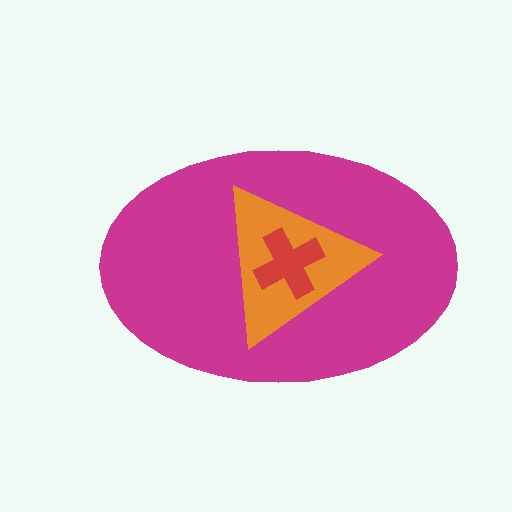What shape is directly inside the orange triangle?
The red cross.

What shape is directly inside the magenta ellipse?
The orange triangle.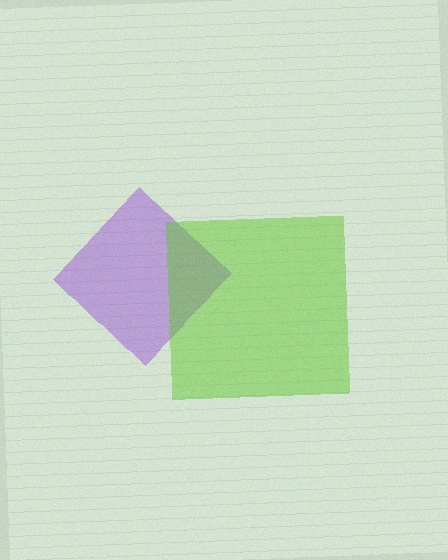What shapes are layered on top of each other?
The layered shapes are: a purple diamond, a lime square.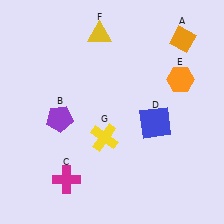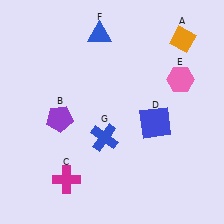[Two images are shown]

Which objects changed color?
E changed from orange to pink. F changed from yellow to blue. G changed from yellow to blue.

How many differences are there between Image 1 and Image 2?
There are 3 differences between the two images.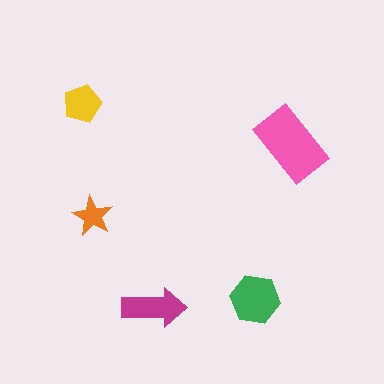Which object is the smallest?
The orange star.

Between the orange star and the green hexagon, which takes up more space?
The green hexagon.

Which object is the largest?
The pink rectangle.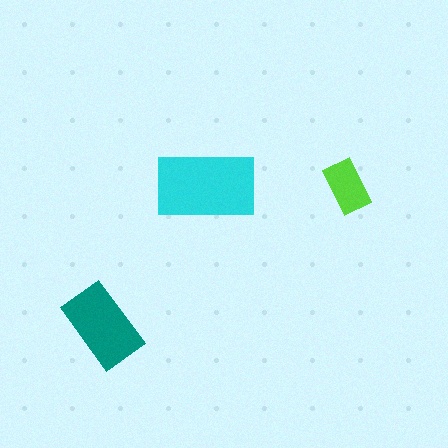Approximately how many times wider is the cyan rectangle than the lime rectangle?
About 2 times wider.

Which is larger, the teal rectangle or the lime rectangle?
The teal one.